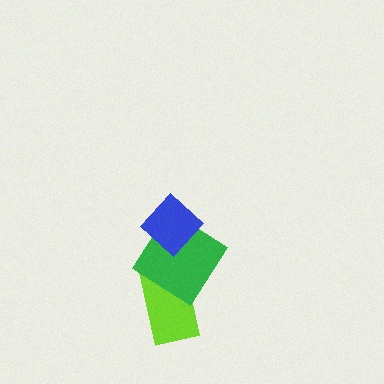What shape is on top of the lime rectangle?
The green diamond is on top of the lime rectangle.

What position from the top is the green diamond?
The green diamond is 2nd from the top.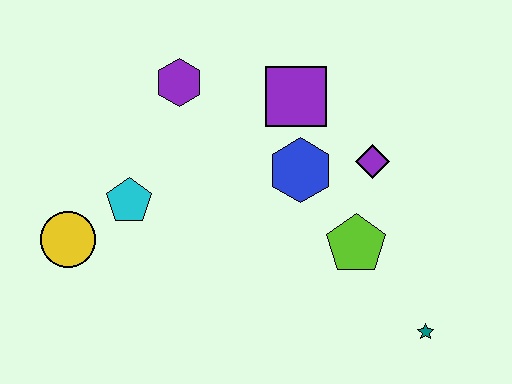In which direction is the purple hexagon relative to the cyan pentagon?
The purple hexagon is above the cyan pentagon.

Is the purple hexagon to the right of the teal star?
No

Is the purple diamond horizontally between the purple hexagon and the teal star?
Yes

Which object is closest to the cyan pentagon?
The yellow circle is closest to the cyan pentagon.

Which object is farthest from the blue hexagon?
The yellow circle is farthest from the blue hexagon.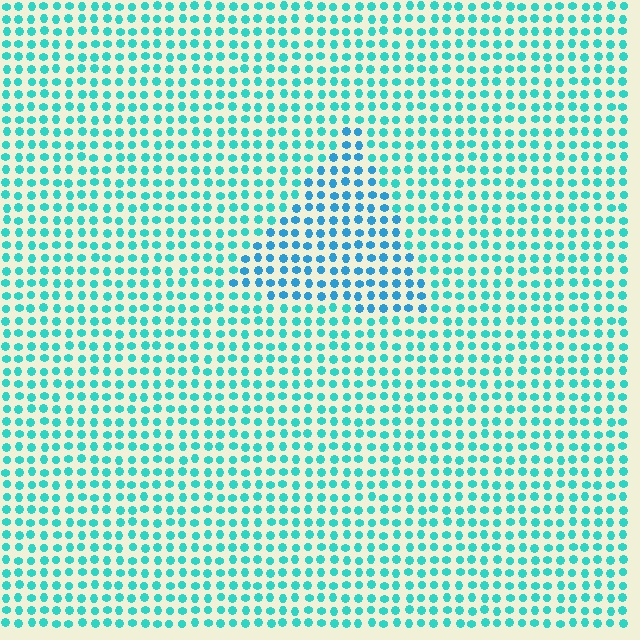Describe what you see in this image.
The image is filled with small cyan elements in a uniform arrangement. A triangle-shaped region is visible where the elements are tinted to a slightly different hue, forming a subtle color boundary.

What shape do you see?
I see a triangle.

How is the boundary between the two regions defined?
The boundary is defined purely by a slight shift in hue (about 26 degrees). Spacing, size, and orientation are identical on both sides.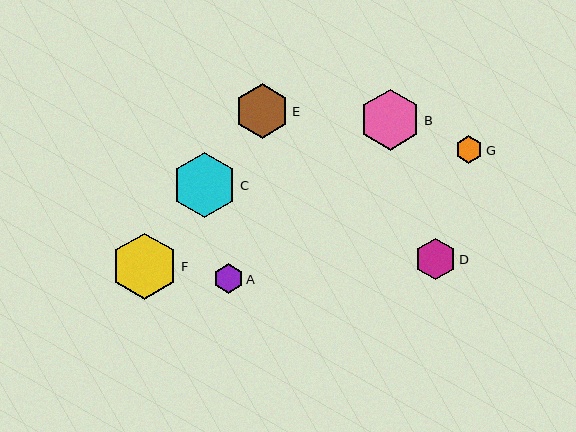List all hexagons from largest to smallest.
From largest to smallest: F, C, B, E, D, A, G.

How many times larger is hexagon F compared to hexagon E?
Hexagon F is approximately 1.2 times the size of hexagon E.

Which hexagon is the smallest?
Hexagon G is the smallest with a size of approximately 27 pixels.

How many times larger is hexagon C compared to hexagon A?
Hexagon C is approximately 2.2 times the size of hexagon A.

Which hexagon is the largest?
Hexagon F is the largest with a size of approximately 66 pixels.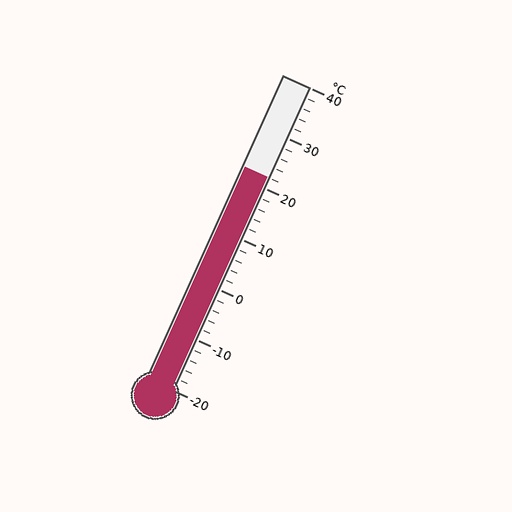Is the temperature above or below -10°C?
The temperature is above -10°C.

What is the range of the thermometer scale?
The thermometer scale ranges from -20°C to 40°C.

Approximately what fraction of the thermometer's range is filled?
The thermometer is filled to approximately 70% of its range.